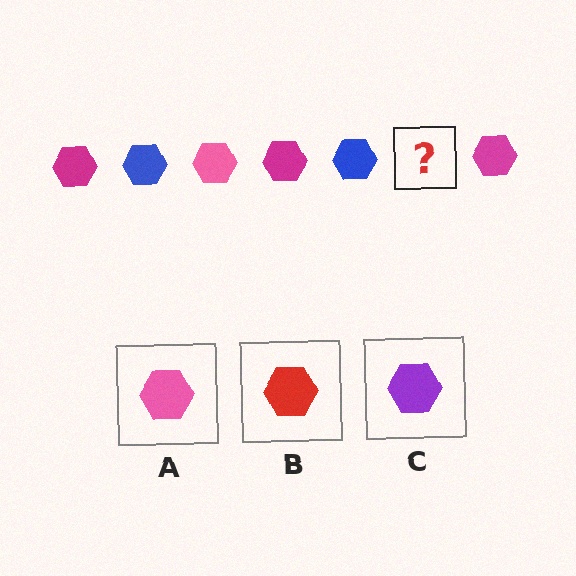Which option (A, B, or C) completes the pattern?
A.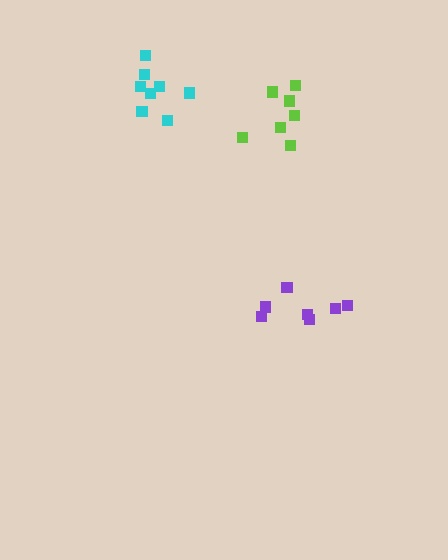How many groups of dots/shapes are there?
There are 3 groups.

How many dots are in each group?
Group 1: 7 dots, Group 2: 7 dots, Group 3: 8 dots (22 total).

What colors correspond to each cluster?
The clusters are colored: lime, purple, cyan.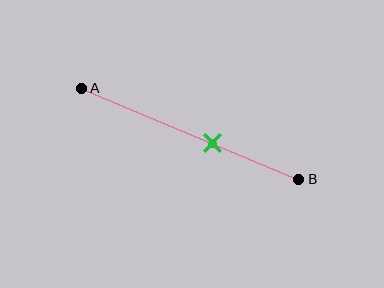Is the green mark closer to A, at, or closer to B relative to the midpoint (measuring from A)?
The green mark is closer to point B than the midpoint of segment AB.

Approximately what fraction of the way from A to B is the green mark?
The green mark is approximately 60% of the way from A to B.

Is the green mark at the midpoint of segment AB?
No, the mark is at about 60% from A, not at the 50% midpoint.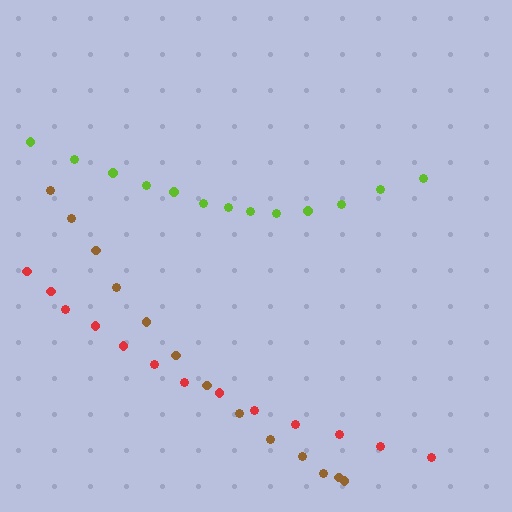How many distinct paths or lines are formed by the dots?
There are 3 distinct paths.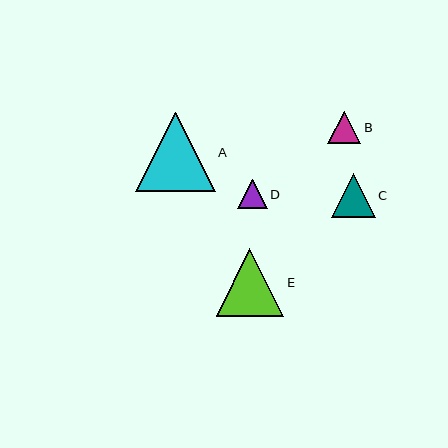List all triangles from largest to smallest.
From largest to smallest: A, E, C, B, D.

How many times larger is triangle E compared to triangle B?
Triangle E is approximately 2.1 times the size of triangle B.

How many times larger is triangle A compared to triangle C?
Triangle A is approximately 1.8 times the size of triangle C.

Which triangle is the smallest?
Triangle D is the smallest with a size of approximately 30 pixels.